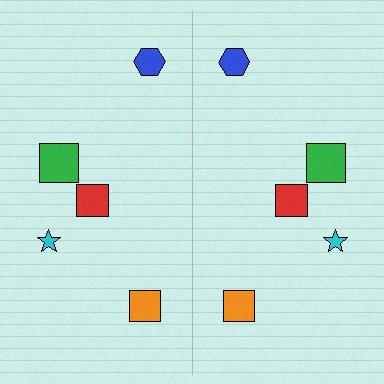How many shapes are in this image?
There are 10 shapes in this image.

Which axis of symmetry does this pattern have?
The pattern has a vertical axis of symmetry running through the center of the image.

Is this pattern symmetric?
Yes, this pattern has bilateral (reflection) symmetry.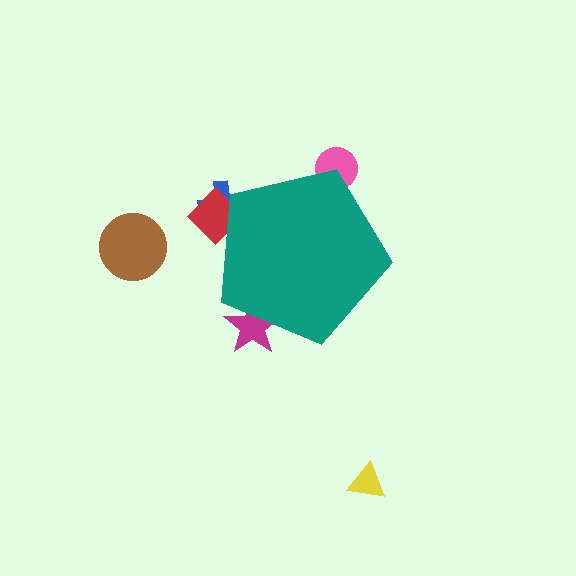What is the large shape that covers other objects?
A teal pentagon.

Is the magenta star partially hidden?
Yes, the magenta star is partially hidden behind the teal pentagon.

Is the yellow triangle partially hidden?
No, the yellow triangle is fully visible.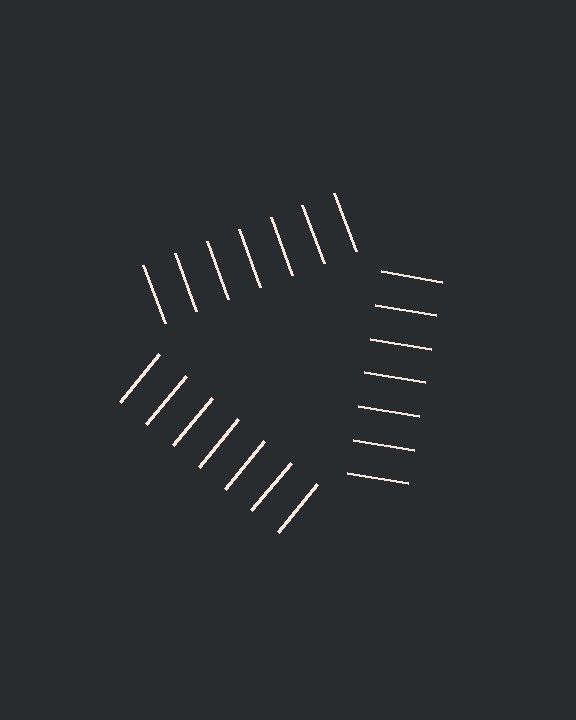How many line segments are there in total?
21 — 7 along each of the 3 edges.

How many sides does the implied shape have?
3 sides — the line-ends trace a triangle.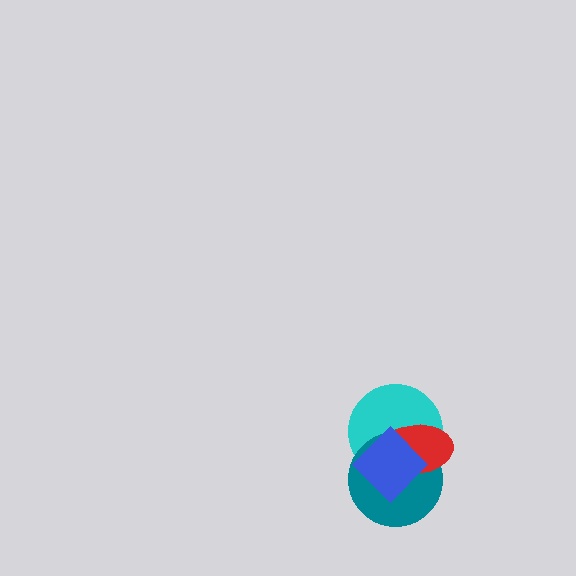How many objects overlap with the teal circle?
3 objects overlap with the teal circle.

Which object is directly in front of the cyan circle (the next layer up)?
The teal circle is directly in front of the cyan circle.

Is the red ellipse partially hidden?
Yes, it is partially covered by another shape.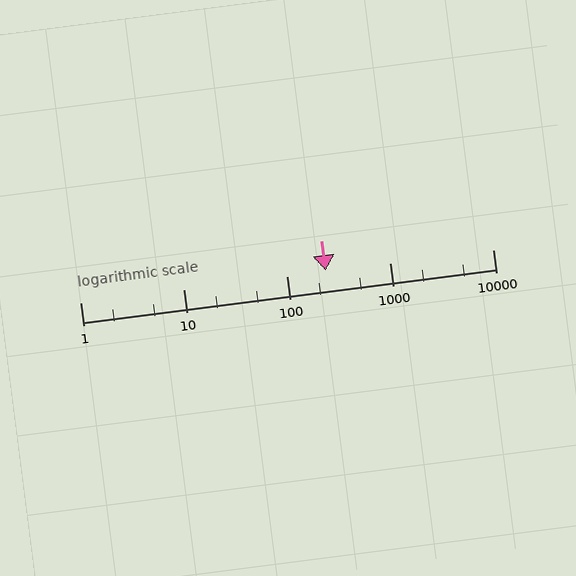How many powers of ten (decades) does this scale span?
The scale spans 4 decades, from 1 to 10000.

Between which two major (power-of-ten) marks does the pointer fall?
The pointer is between 100 and 1000.